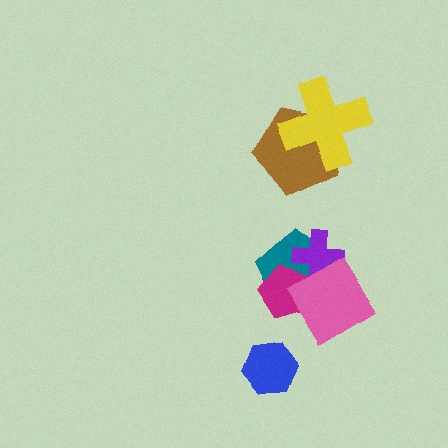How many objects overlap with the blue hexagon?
0 objects overlap with the blue hexagon.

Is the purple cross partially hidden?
Yes, it is partially covered by another shape.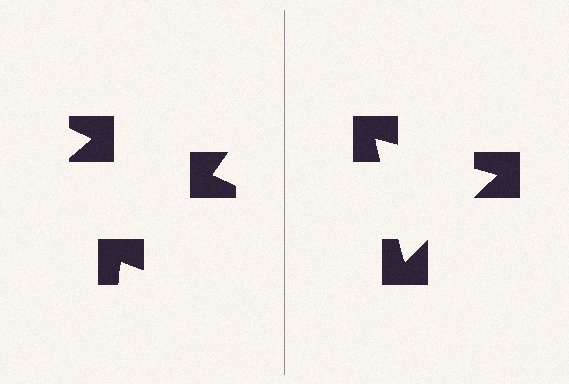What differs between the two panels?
The notched squares are positioned identically on both sides; only the wedge orientations differ. On the right they align to a triangle; on the left they are misaligned.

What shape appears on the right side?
An illusory triangle.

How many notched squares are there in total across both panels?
6 — 3 on each side.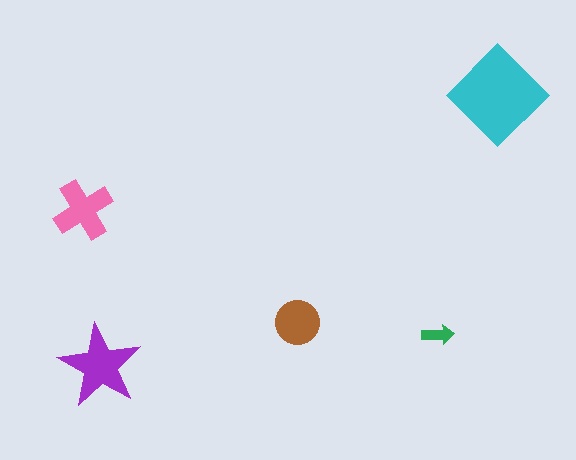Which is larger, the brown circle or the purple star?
The purple star.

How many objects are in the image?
There are 5 objects in the image.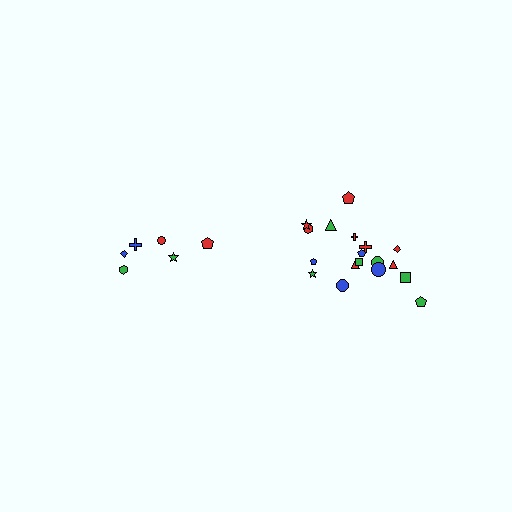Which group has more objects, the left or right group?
The right group.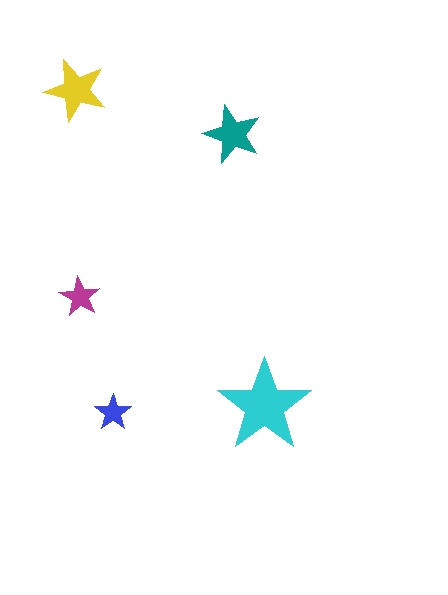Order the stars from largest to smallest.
the cyan one, the yellow one, the teal one, the magenta one, the blue one.